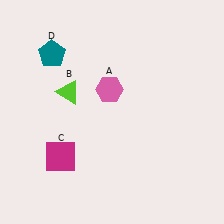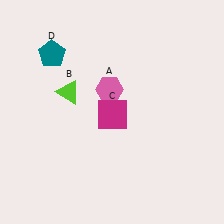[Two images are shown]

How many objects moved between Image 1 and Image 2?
1 object moved between the two images.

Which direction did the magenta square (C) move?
The magenta square (C) moved right.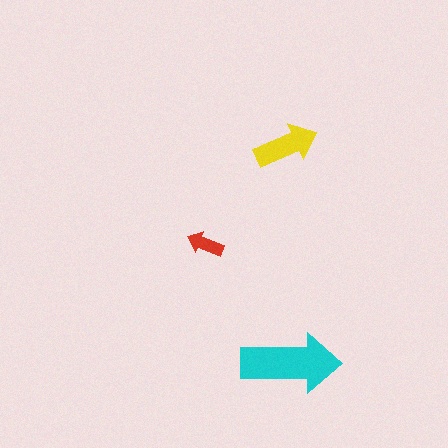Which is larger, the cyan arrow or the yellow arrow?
The cyan one.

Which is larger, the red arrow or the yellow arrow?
The yellow one.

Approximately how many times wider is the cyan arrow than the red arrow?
About 2.5 times wider.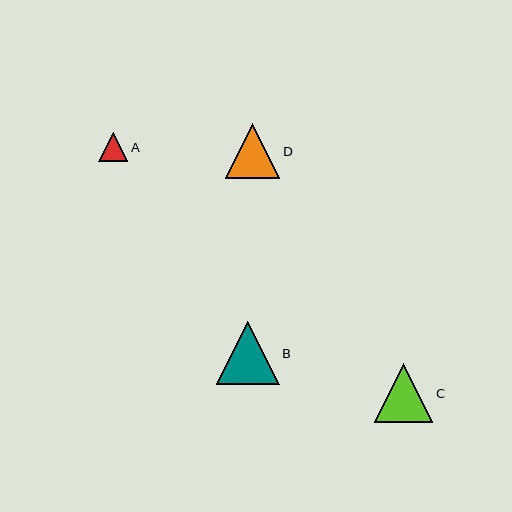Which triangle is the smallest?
Triangle A is the smallest with a size of approximately 30 pixels.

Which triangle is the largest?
Triangle B is the largest with a size of approximately 63 pixels.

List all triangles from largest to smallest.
From largest to smallest: B, C, D, A.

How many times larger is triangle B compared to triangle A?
Triangle B is approximately 2.1 times the size of triangle A.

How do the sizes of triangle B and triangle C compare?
Triangle B and triangle C are approximately the same size.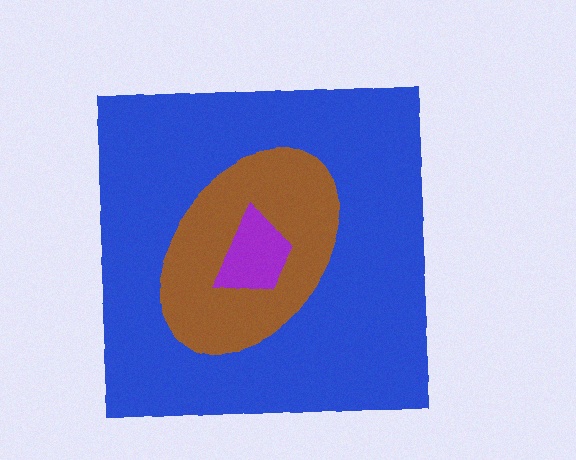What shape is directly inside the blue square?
The brown ellipse.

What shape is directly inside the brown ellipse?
The purple trapezoid.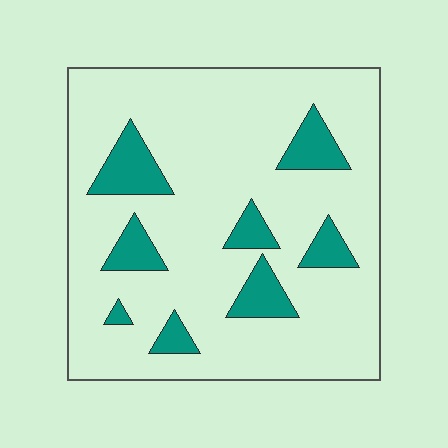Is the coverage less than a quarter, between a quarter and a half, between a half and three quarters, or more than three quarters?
Less than a quarter.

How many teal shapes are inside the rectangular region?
8.